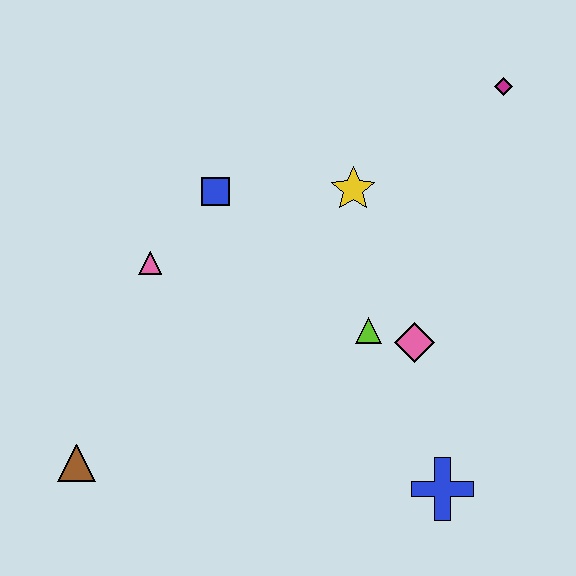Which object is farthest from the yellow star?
The brown triangle is farthest from the yellow star.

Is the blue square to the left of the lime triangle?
Yes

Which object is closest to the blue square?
The pink triangle is closest to the blue square.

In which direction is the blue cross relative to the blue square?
The blue cross is below the blue square.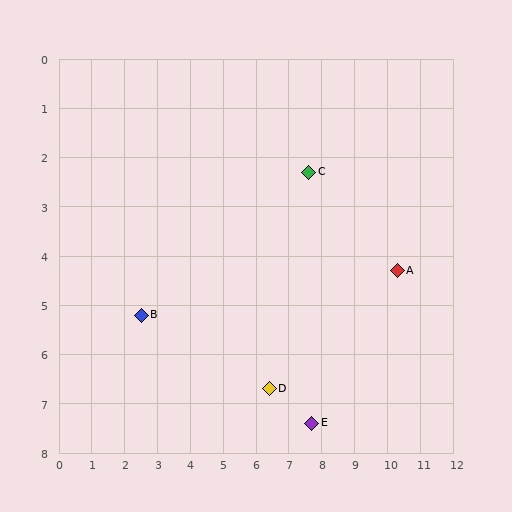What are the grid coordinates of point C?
Point C is at approximately (7.6, 2.3).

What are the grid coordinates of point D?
Point D is at approximately (6.4, 6.7).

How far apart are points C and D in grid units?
Points C and D are about 4.6 grid units apart.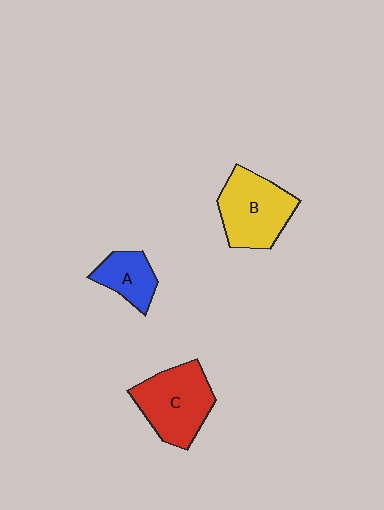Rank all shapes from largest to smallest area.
From largest to smallest: C (red), B (yellow), A (blue).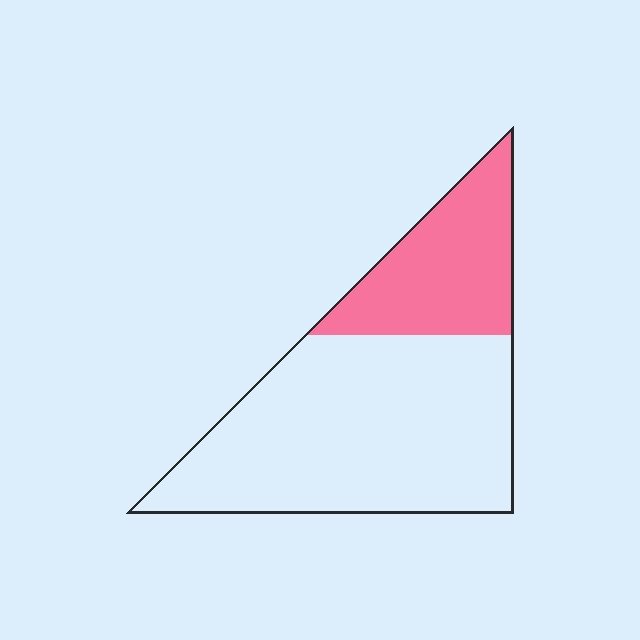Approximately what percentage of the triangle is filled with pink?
Approximately 30%.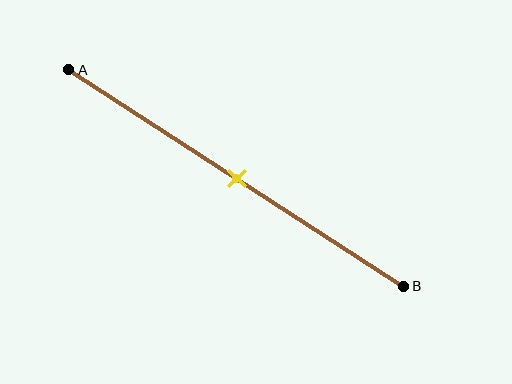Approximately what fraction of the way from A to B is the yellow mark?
The yellow mark is approximately 50% of the way from A to B.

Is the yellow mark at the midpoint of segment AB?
Yes, the mark is approximately at the midpoint.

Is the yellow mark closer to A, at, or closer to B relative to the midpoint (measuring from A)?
The yellow mark is approximately at the midpoint of segment AB.